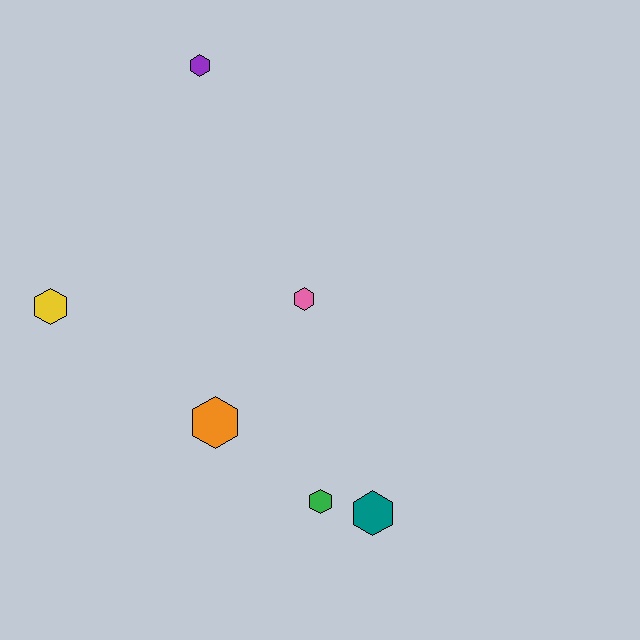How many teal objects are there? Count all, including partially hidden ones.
There is 1 teal object.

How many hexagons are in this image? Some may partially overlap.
There are 6 hexagons.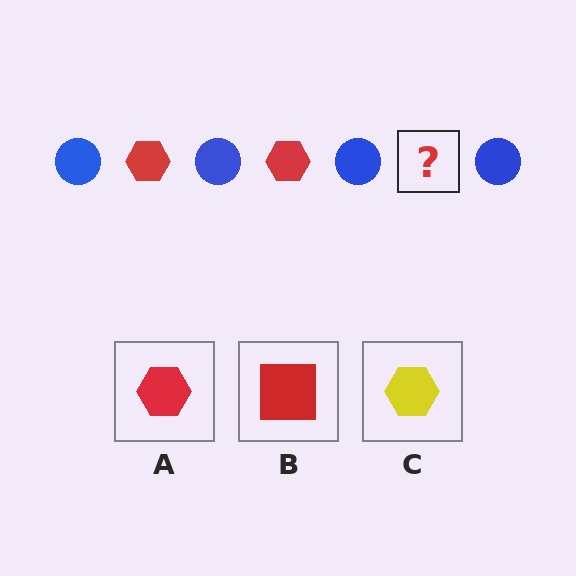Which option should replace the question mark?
Option A.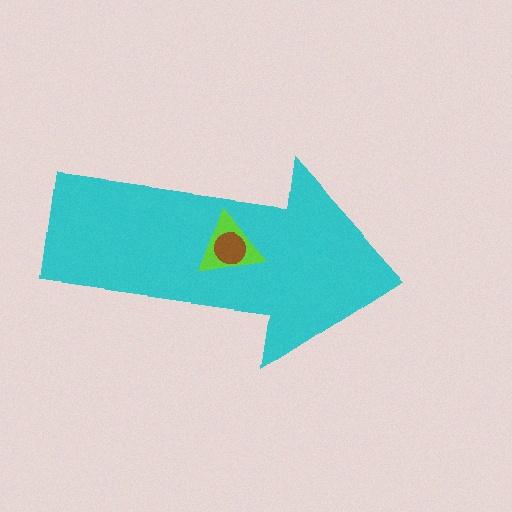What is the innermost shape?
The brown circle.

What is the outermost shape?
The cyan arrow.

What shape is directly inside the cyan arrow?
The lime triangle.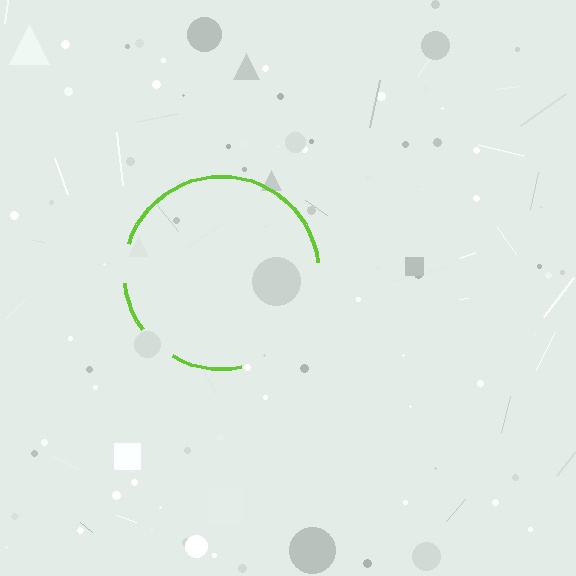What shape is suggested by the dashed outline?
The dashed outline suggests a circle.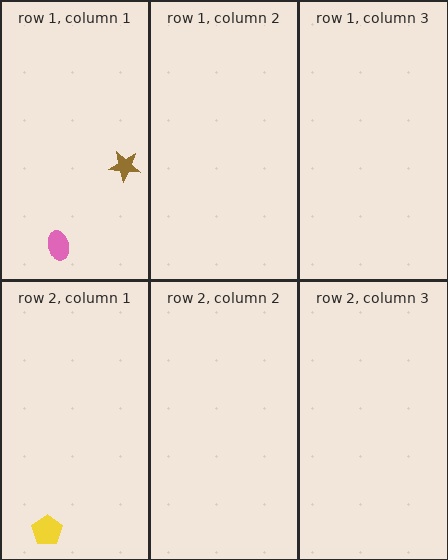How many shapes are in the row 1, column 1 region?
2.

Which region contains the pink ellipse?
The row 1, column 1 region.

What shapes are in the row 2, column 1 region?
The yellow pentagon.